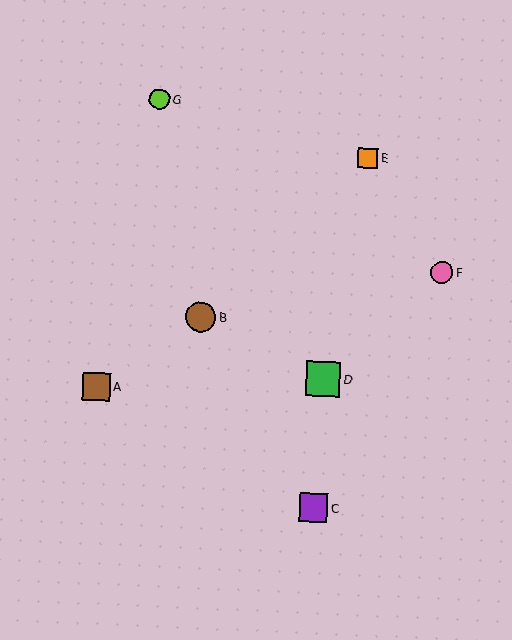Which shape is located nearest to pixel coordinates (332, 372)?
The green square (labeled D) at (323, 379) is nearest to that location.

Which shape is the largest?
The green square (labeled D) is the largest.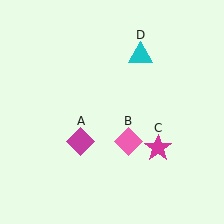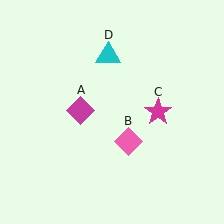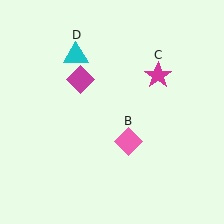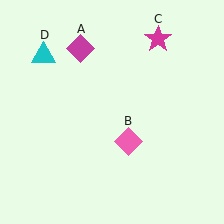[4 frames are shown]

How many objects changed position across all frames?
3 objects changed position: magenta diamond (object A), magenta star (object C), cyan triangle (object D).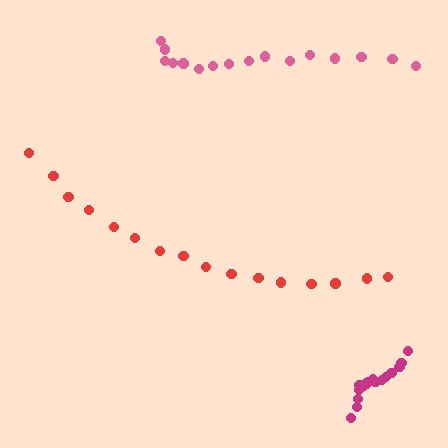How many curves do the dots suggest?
There are 3 distinct paths.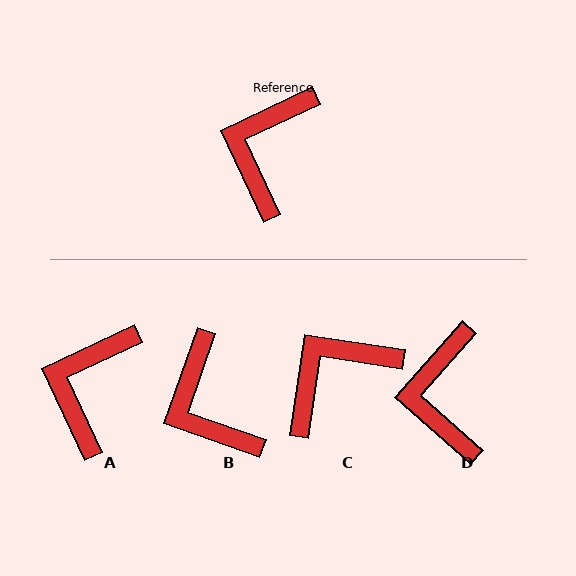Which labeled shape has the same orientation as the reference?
A.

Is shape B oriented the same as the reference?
No, it is off by about 46 degrees.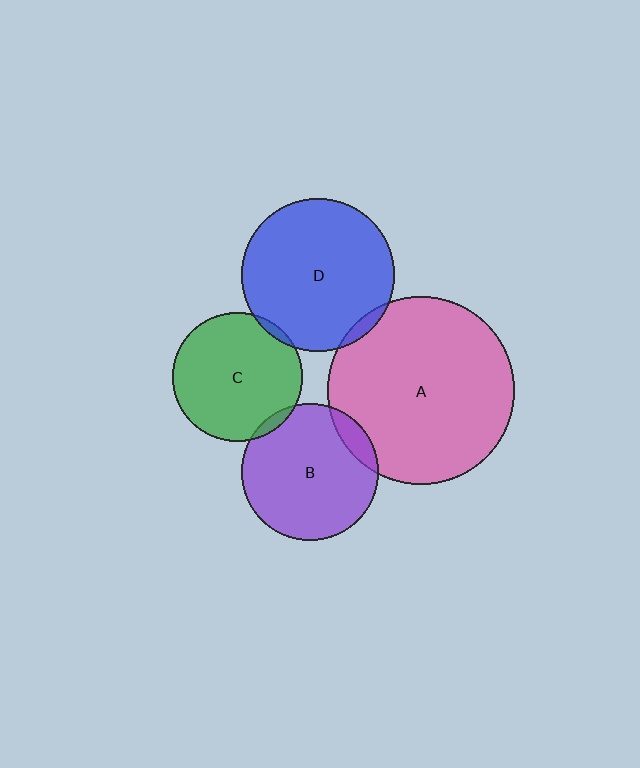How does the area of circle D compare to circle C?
Approximately 1.4 times.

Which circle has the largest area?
Circle A (pink).